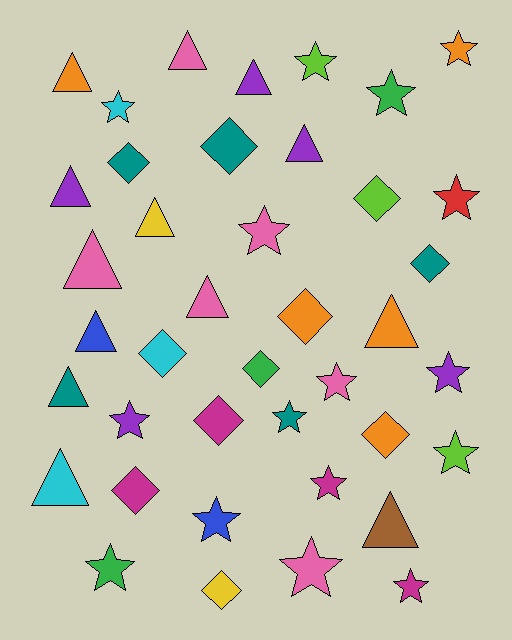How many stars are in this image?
There are 16 stars.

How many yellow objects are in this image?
There are 2 yellow objects.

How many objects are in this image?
There are 40 objects.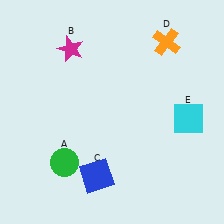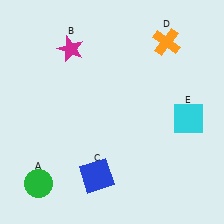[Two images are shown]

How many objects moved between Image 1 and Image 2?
1 object moved between the two images.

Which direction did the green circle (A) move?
The green circle (A) moved left.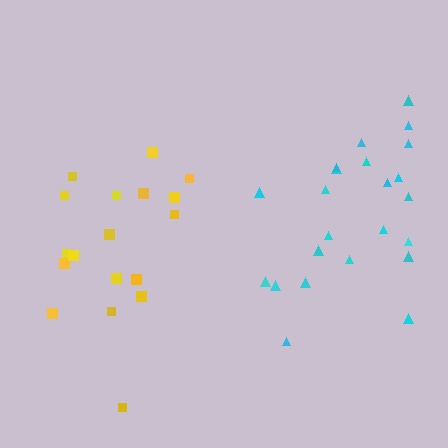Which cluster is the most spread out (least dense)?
Cyan.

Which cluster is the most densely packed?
Yellow.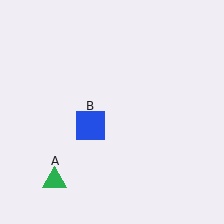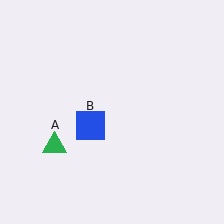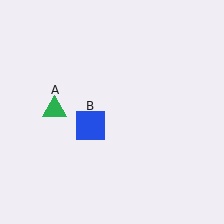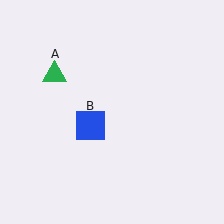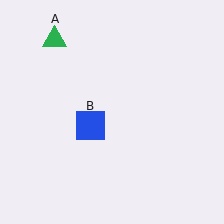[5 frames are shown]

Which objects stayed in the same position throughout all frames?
Blue square (object B) remained stationary.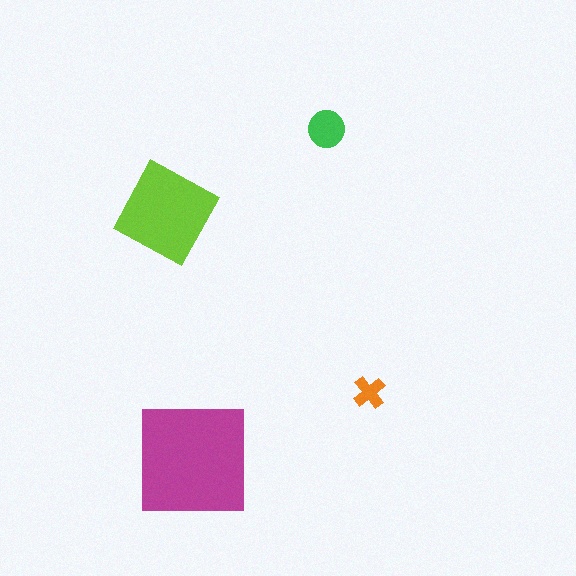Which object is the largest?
The magenta square.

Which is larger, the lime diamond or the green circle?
The lime diamond.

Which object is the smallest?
The orange cross.